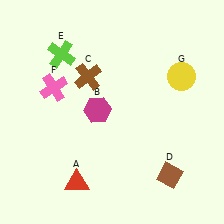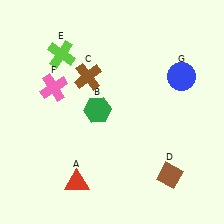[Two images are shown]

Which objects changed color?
B changed from magenta to green. G changed from yellow to blue.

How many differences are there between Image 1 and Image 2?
There are 2 differences between the two images.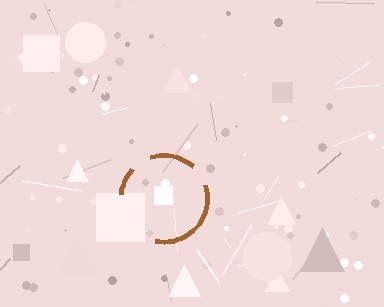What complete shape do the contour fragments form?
The contour fragments form a circle.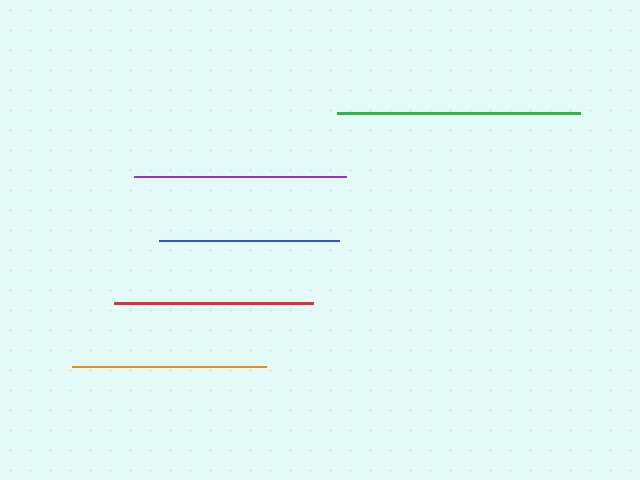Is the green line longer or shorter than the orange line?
The green line is longer than the orange line.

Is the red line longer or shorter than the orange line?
The red line is longer than the orange line.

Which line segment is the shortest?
The blue line is the shortest at approximately 180 pixels.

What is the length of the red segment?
The red segment is approximately 199 pixels long.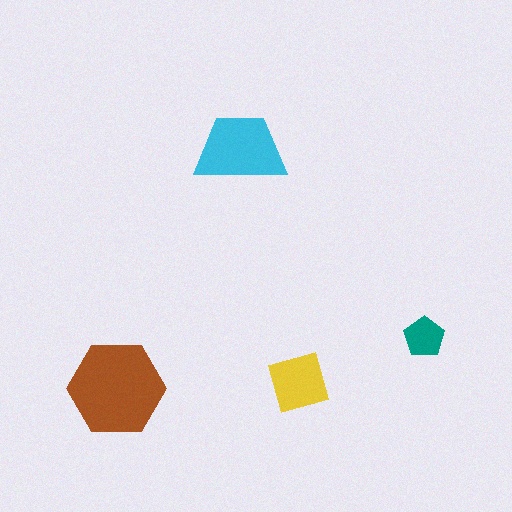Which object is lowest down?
The brown hexagon is bottommost.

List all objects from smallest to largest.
The teal pentagon, the yellow square, the cyan trapezoid, the brown hexagon.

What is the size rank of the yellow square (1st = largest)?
3rd.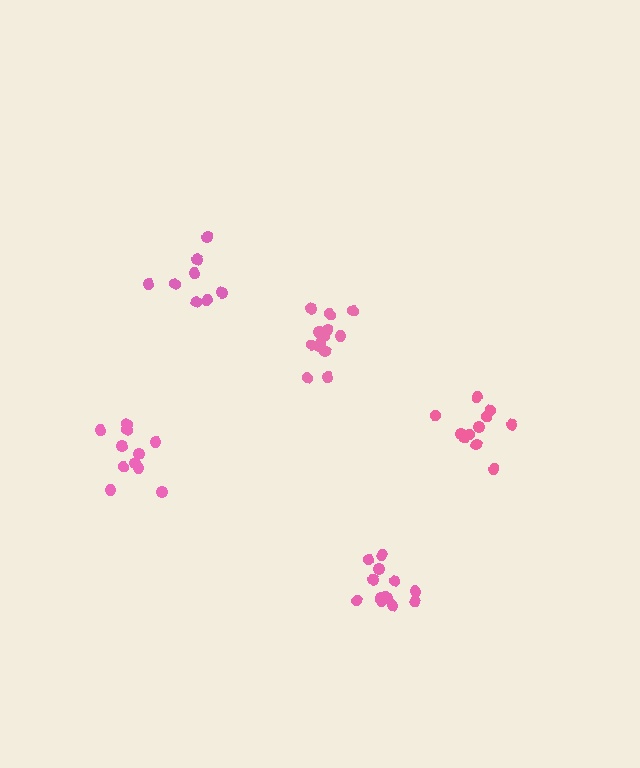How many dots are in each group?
Group 1: 8 dots, Group 2: 11 dots, Group 3: 13 dots, Group 4: 11 dots, Group 5: 14 dots (57 total).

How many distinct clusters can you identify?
There are 5 distinct clusters.